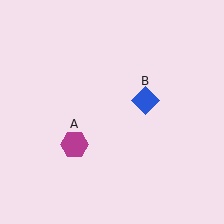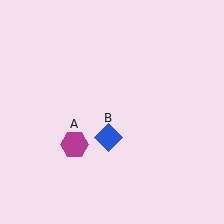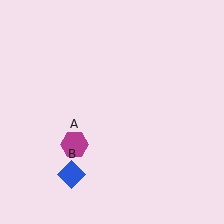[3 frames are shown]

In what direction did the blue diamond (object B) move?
The blue diamond (object B) moved down and to the left.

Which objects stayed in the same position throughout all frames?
Magenta hexagon (object A) remained stationary.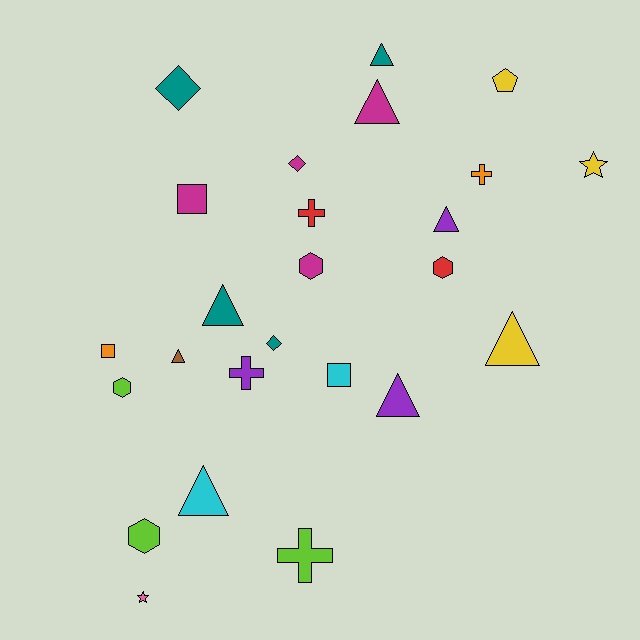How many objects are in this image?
There are 25 objects.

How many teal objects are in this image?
There are 4 teal objects.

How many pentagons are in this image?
There is 1 pentagon.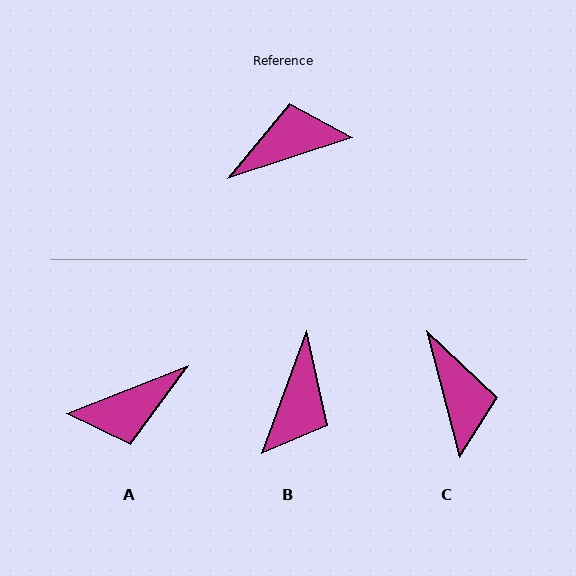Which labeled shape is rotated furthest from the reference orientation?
A, about 177 degrees away.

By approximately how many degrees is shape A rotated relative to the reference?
Approximately 177 degrees clockwise.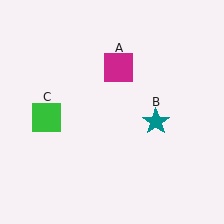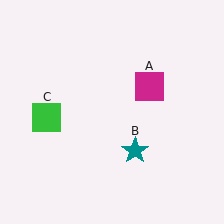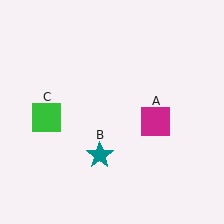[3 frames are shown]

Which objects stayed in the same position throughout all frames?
Green square (object C) remained stationary.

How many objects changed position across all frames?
2 objects changed position: magenta square (object A), teal star (object B).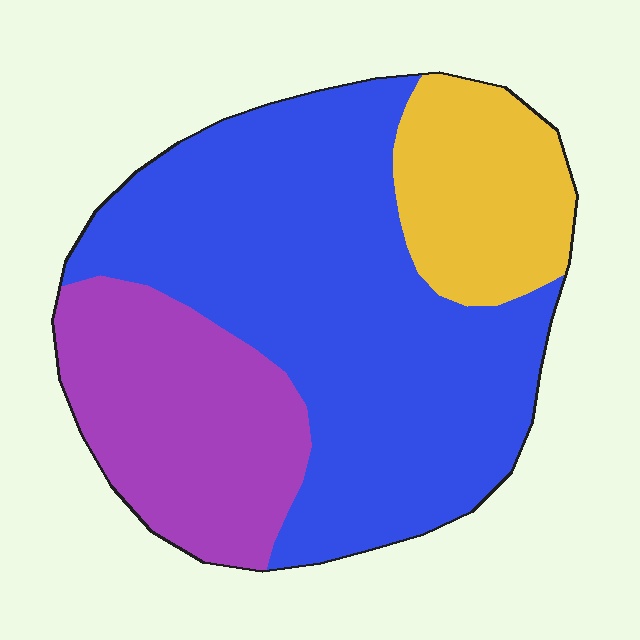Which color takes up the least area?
Yellow, at roughly 15%.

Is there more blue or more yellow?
Blue.